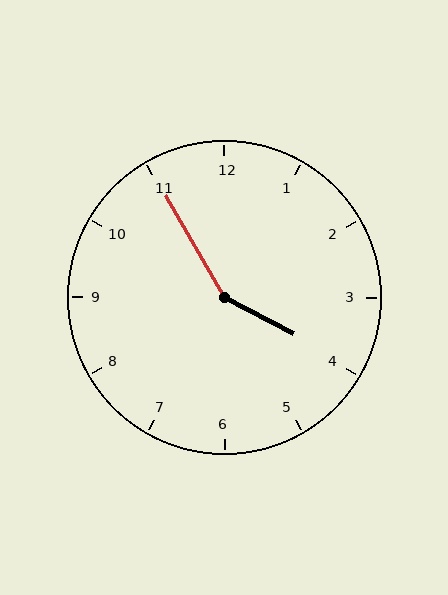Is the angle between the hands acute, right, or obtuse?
It is obtuse.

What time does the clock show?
3:55.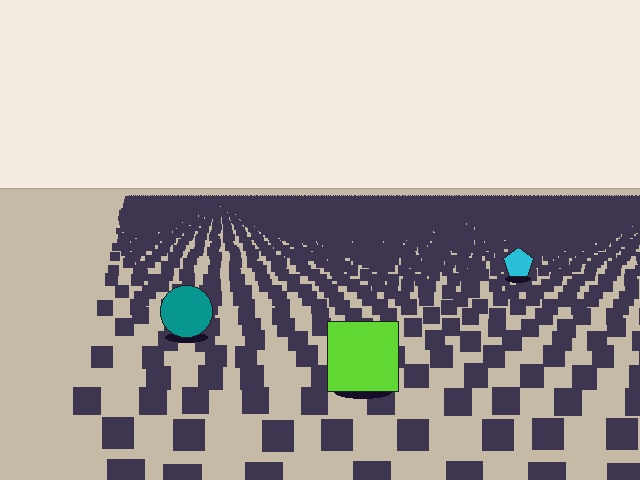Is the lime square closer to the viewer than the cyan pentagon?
Yes. The lime square is closer — you can tell from the texture gradient: the ground texture is coarser near it.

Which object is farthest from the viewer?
The cyan pentagon is farthest from the viewer. It appears smaller and the ground texture around it is denser.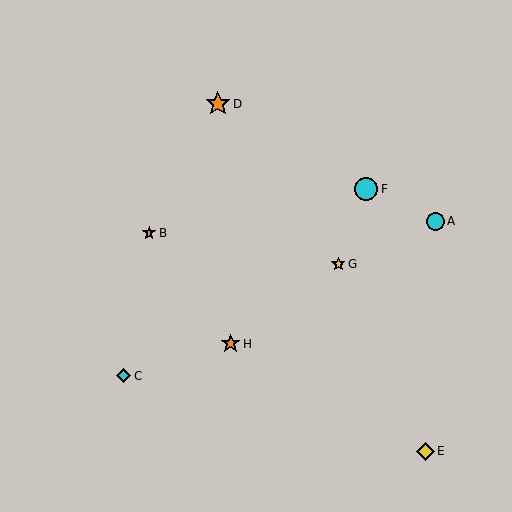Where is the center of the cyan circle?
The center of the cyan circle is at (366, 189).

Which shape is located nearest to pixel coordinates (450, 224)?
The cyan circle (labeled A) at (435, 221) is nearest to that location.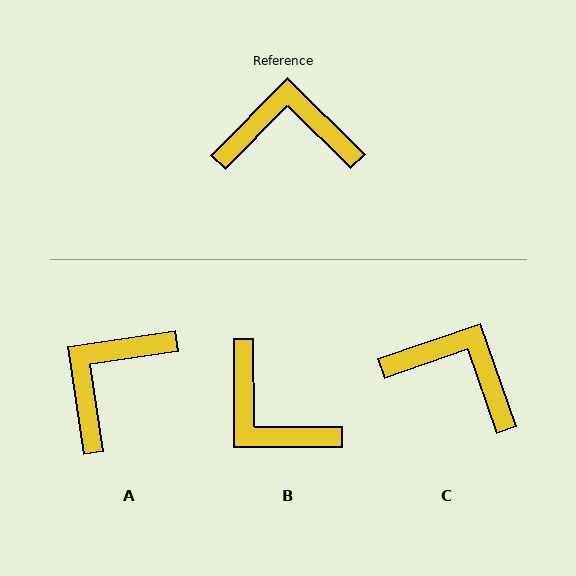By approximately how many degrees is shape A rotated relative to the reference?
Approximately 53 degrees counter-clockwise.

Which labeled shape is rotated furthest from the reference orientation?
B, about 135 degrees away.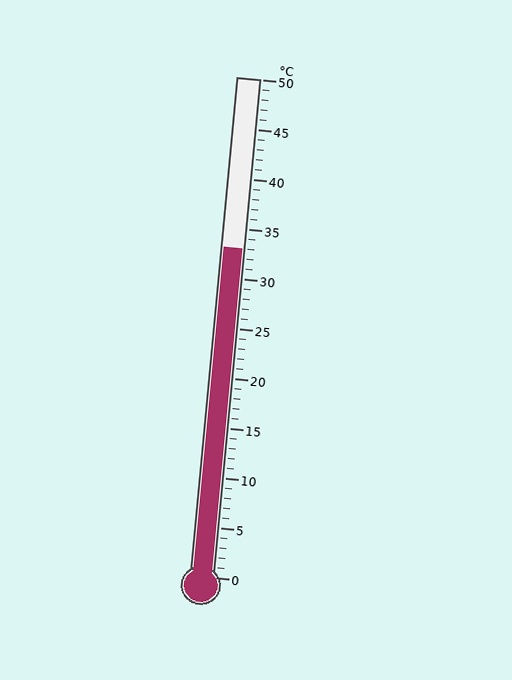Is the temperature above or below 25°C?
The temperature is above 25°C.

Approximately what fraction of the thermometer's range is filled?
The thermometer is filled to approximately 65% of its range.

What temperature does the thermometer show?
The thermometer shows approximately 33°C.